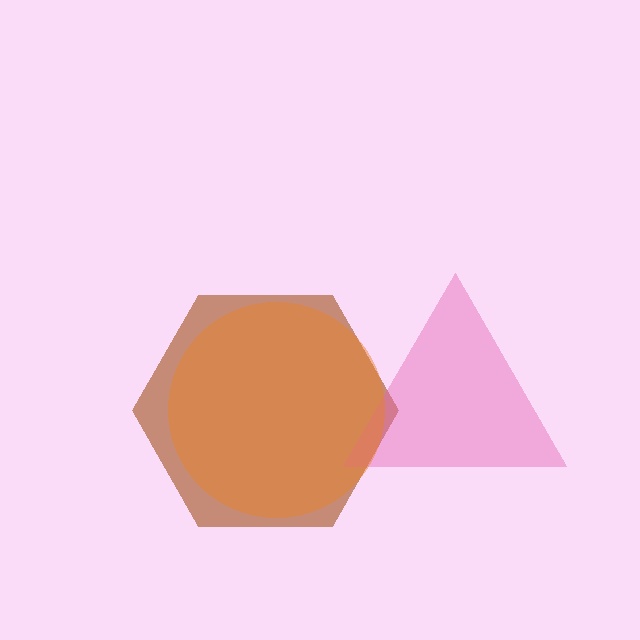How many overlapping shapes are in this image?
There are 3 overlapping shapes in the image.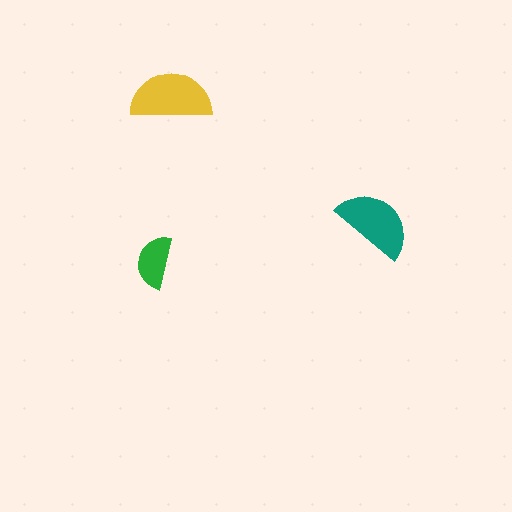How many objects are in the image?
There are 3 objects in the image.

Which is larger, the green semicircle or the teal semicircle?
The teal one.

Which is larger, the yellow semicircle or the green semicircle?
The yellow one.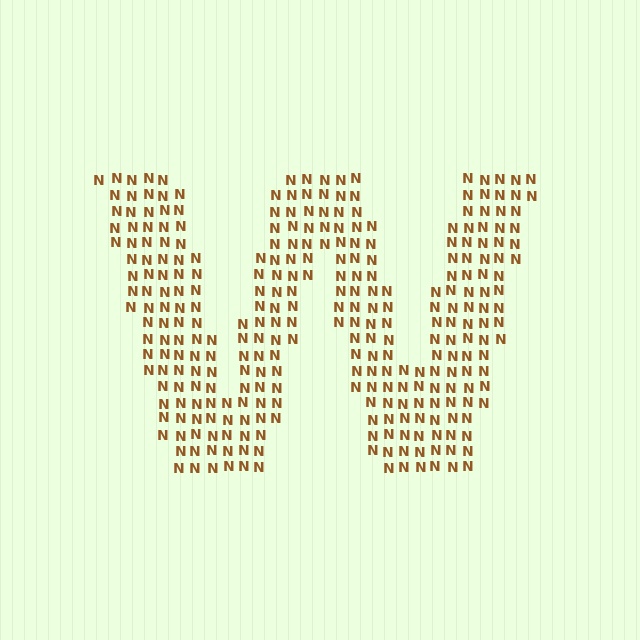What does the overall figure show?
The overall figure shows the letter W.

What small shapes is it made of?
It is made of small letter N's.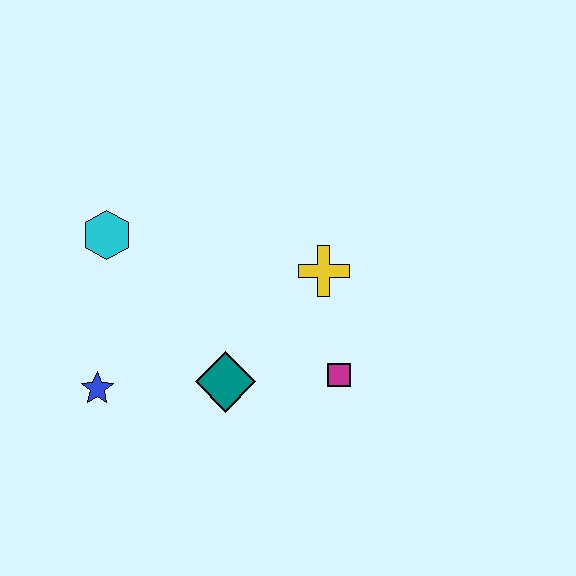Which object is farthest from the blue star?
The yellow cross is farthest from the blue star.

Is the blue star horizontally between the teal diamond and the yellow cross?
No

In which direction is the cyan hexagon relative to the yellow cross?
The cyan hexagon is to the left of the yellow cross.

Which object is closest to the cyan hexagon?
The blue star is closest to the cyan hexagon.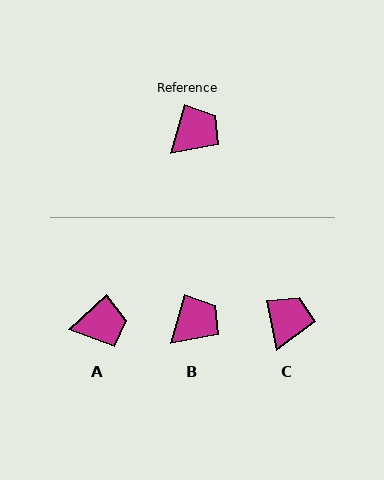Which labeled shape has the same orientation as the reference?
B.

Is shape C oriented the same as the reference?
No, it is off by about 27 degrees.